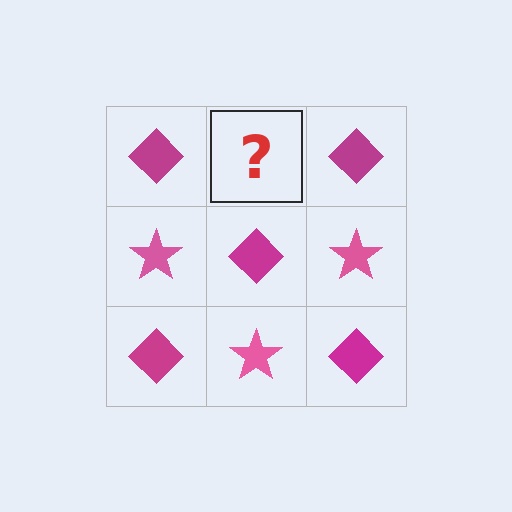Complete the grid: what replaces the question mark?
The question mark should be replaced with a pink star.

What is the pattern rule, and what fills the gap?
The rule is that it alternates magenta diamond and pink star in a checkerboard pattern. The gap should be filled with a pink star.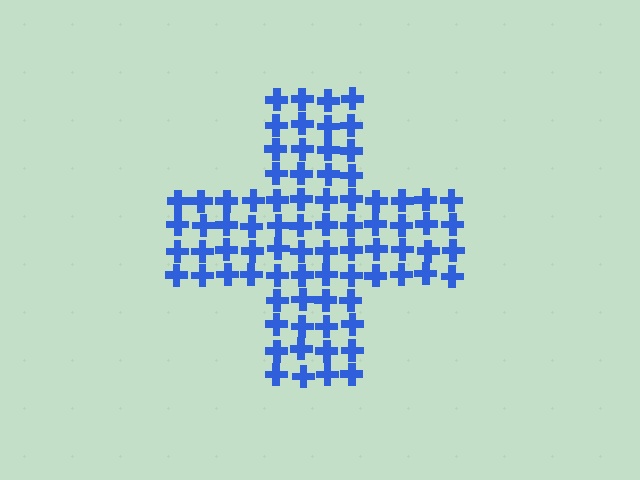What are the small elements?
The small elements are crosses.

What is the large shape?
The large shape is a cross.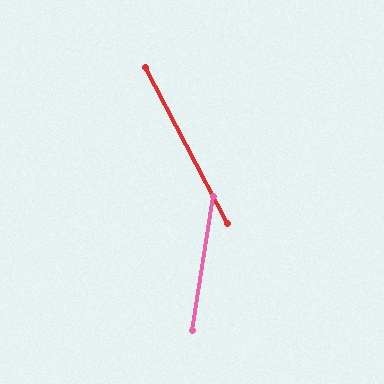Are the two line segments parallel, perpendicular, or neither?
Neither parallel nor perpendicular — they differ by about 37°.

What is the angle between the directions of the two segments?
Approximately 37 degrees.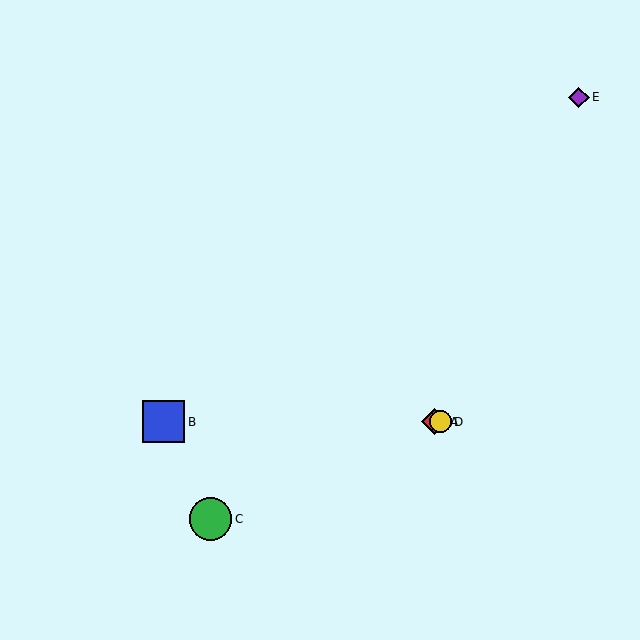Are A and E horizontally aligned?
No, A is at y≈422 and E is at y≈97.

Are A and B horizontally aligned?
Yes, both are at y≈422.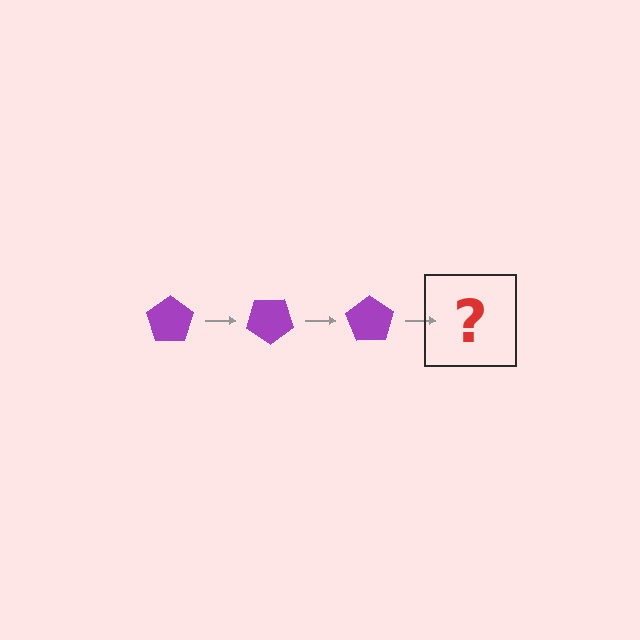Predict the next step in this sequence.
The next step is a purple pentagon rotated 105 degrees.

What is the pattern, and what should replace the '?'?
The pattern is that the pentagon rotates 35 degrees each step. The '?' should be a purple pentagon rotated 105 degrees.